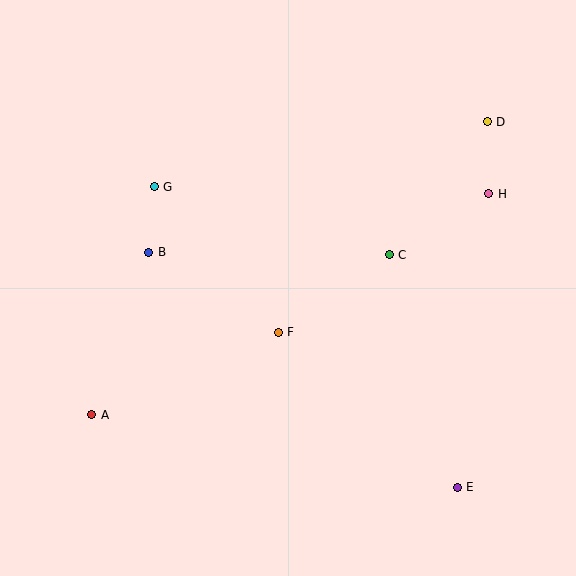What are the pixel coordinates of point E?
Point E is at (457, 487).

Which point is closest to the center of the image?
Point F at (278, 332) is closest to the center.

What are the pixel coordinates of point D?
Point D is at (487, 122).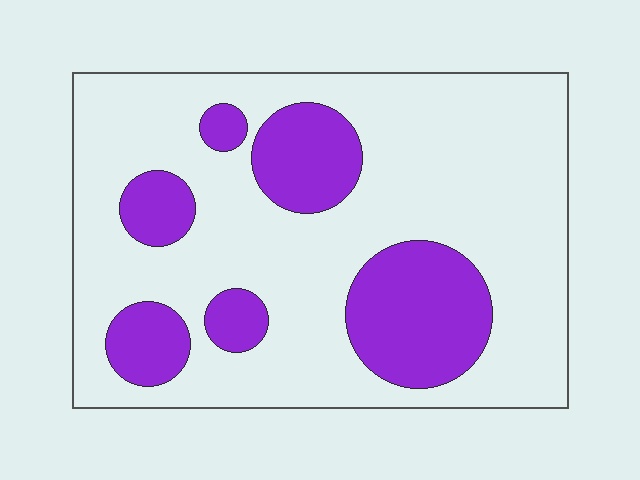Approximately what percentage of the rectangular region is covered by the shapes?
Approximately 25%.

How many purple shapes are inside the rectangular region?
6.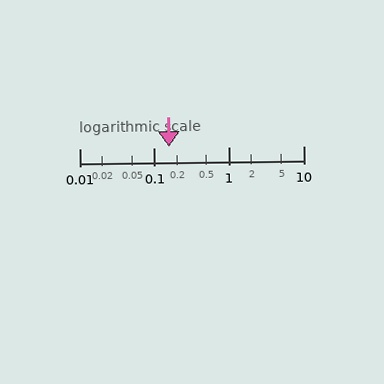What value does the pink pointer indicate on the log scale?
The pointer indicates approximately 0.16.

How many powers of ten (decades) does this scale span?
The scale spans 3 decades, from 0.01 to 10.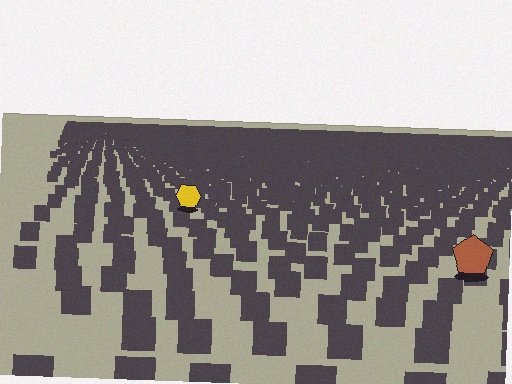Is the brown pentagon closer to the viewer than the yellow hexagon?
Yes. The brown pentagon is closer — you can tell from the texture gradient: the ground texture is coarser near it.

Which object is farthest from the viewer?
The yellow hexagon is farthest from the viewer. It appears smaller and the ground texture around it is denser.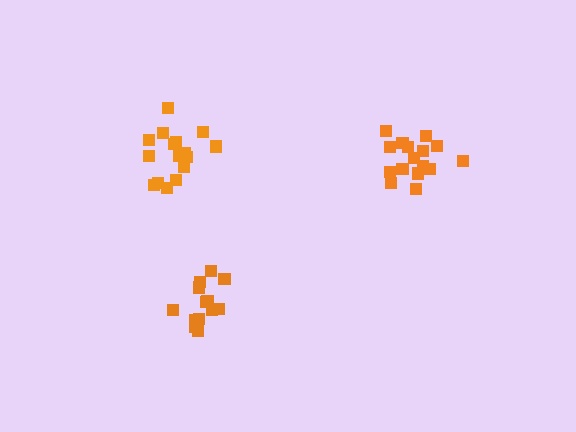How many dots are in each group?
Group 1: 14 dots, Group 2: 17 dots, Group 3: 16 dots (47 total).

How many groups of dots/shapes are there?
There are 3 groups.